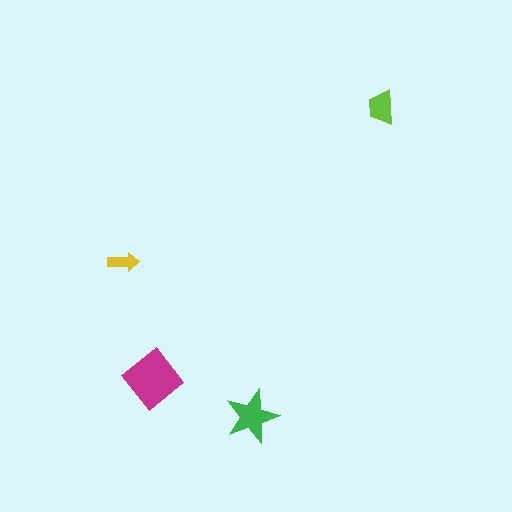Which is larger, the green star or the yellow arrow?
The green star.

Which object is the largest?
The magenta diamond.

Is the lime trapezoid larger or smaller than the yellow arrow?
Larger.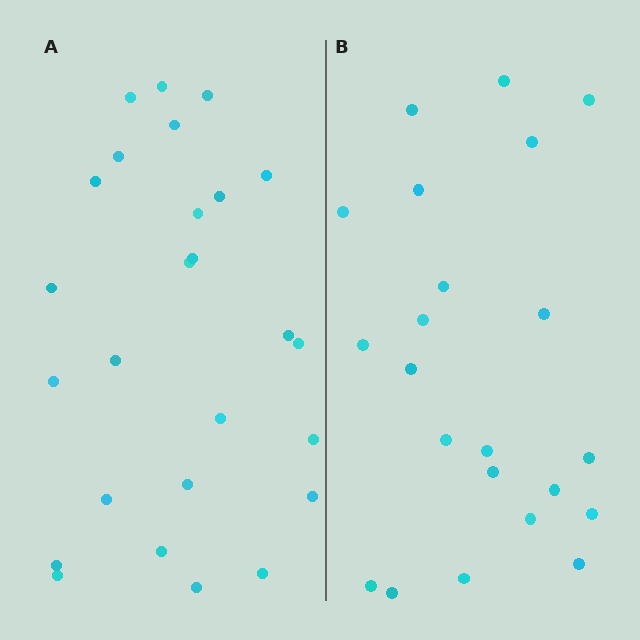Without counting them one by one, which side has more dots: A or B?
Region A (the left region) has more dots.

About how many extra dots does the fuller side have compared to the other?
Region A has about 4 more dots than region B.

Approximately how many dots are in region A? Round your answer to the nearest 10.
About 30 dots. (The exact count is 26, which rounds to 30.)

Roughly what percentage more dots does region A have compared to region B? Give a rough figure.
About 20% more.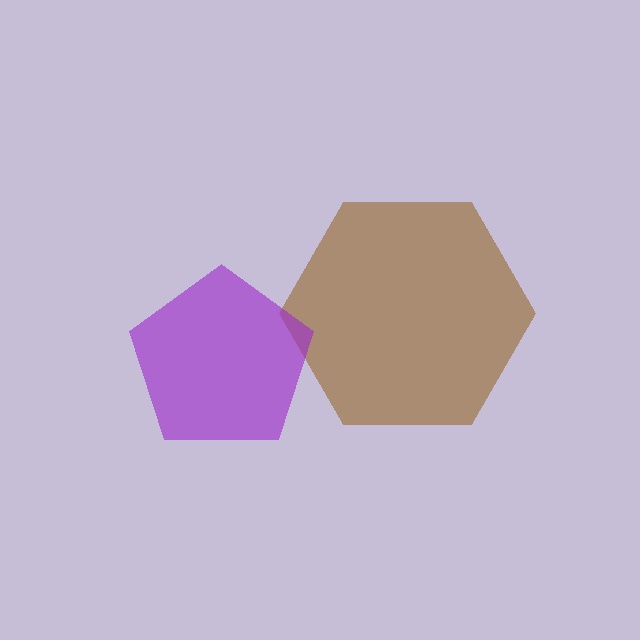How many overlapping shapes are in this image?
There are 2 overlapping shapes in the image.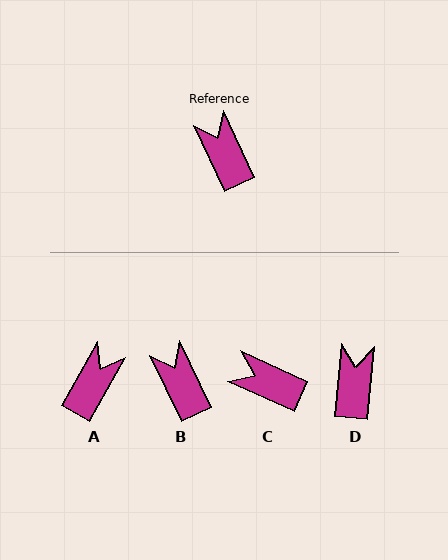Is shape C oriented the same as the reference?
No, it is off by about 40 degrees.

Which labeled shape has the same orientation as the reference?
B.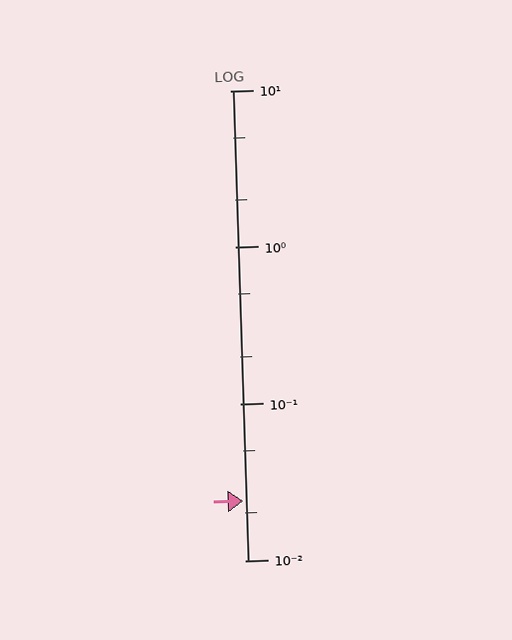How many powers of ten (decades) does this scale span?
The scale spans 3 decades, from 0.01 to 10.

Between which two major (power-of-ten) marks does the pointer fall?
The pointer is between 0.01 and 0.1.